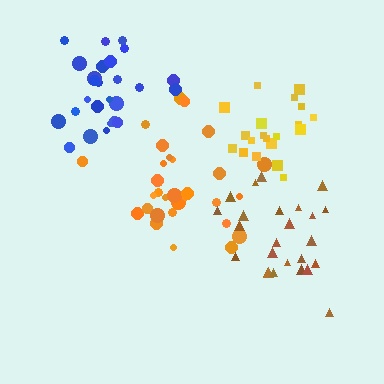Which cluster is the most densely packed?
Yellow.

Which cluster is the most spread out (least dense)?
Orange.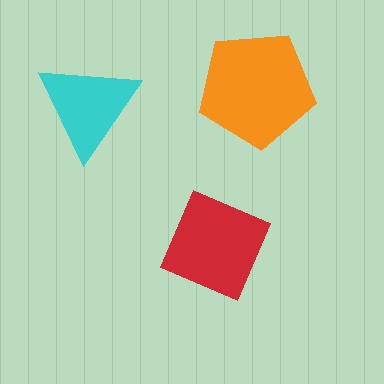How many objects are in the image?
There are 3 objects in the image.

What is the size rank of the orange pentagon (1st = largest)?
1st.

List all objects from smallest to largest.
The cyan triangle, the red diamond, the orange pentagon.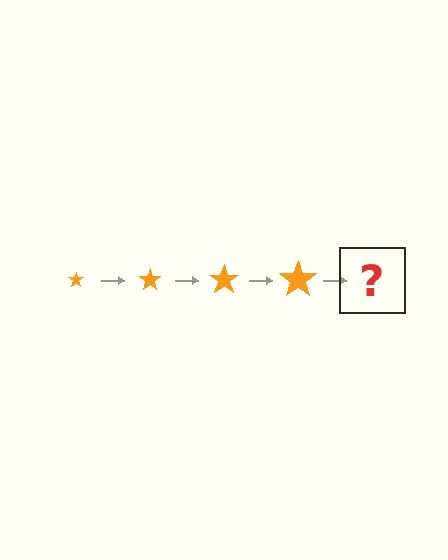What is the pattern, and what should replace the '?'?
The pattern is that the star gets progressively larger each step. The '?' should be an orange star, larger than the previous one.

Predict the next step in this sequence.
The next step is an orange star, larger than the previous one.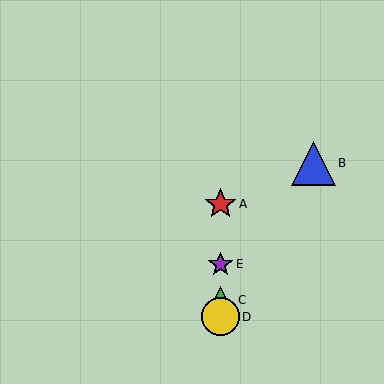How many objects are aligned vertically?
4 objects (A, C, D, E) are aligned vertically.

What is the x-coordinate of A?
Object A is at x≈221.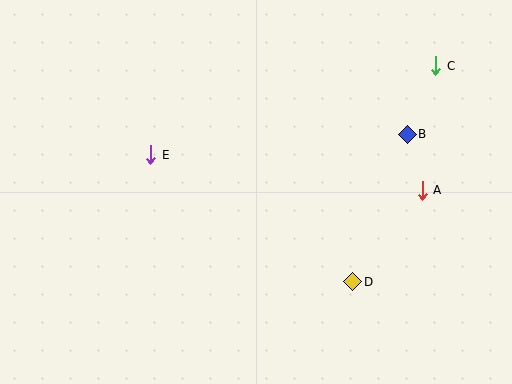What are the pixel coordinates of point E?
Point E is at (151, 155).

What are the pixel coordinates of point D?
Point D is at (353, 282).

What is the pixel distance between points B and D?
The distance between B and D is 157 pixels.